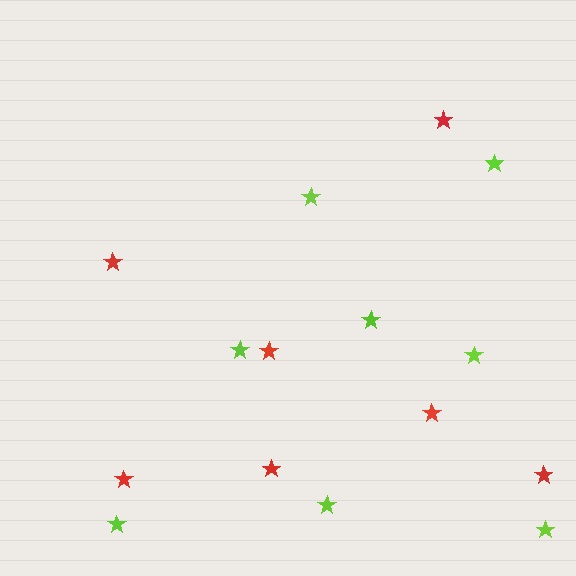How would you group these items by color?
There are 2 groups: one group of lime stars (8) and one group of red stars (7).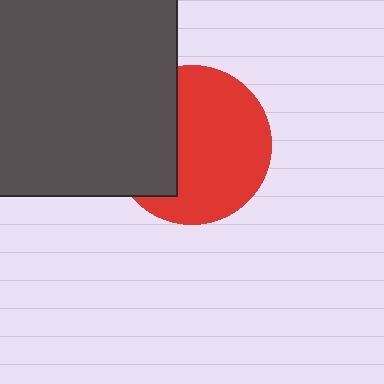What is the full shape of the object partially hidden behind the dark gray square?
The partially hidden object is a red circle.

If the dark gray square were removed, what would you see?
You would see the complete red circle.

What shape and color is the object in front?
The object in front is a dark gray square.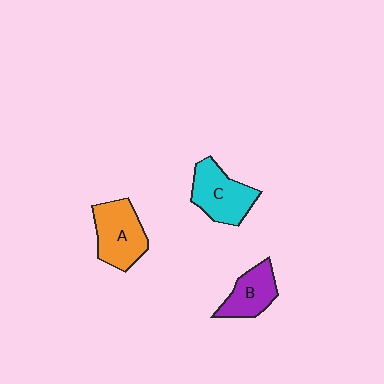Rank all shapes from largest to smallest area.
From largest to smallest: A (orange), C (cyan), B (purple).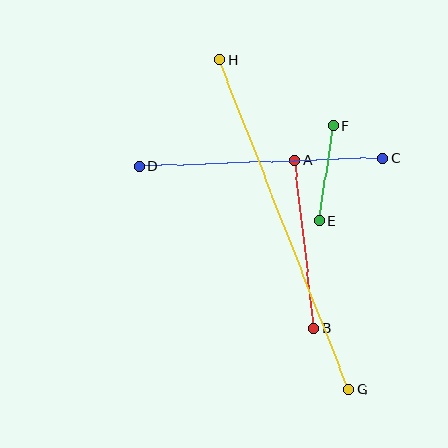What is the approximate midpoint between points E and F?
The midpoint is at approximately (326, 173) pixels.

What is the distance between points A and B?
The distance is approximately 169 pixels.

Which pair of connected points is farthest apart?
Points G and H are farthest apart.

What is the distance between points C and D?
The distance is approximately 244 pixels.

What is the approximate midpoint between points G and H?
The midpoint is at approximately (284, 225) pixels.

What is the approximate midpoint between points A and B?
The midpoint is at approximately (304, 244) pixels.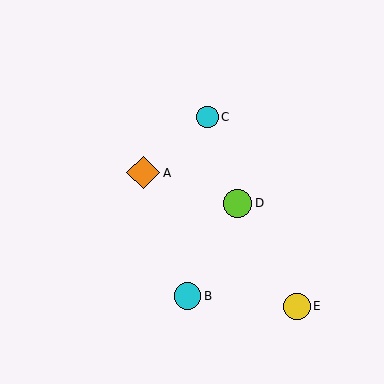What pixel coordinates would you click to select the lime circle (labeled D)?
Click at (237, 203) to select the lime circle D.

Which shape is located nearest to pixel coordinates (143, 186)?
The orange diamond (labeled A) at (143, 173) is nearest to that location.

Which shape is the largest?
The orange diamond (labeled A) is the largest.